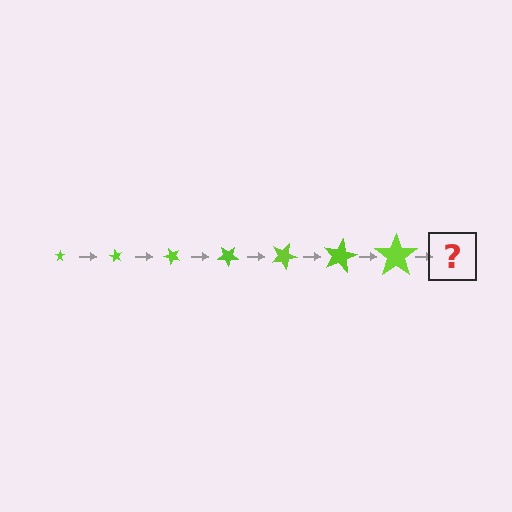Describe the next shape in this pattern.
It should be a star, larger than the previous one and rotated 420 degrees from the start.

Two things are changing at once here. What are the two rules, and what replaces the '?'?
The two rules are that the star grows larger each step and it rotates 60 degrees each step. The '?' should be a star, larger than the previous one and rotated 420 degrees from the start.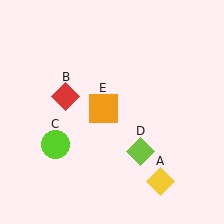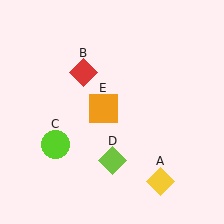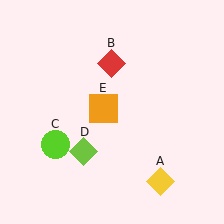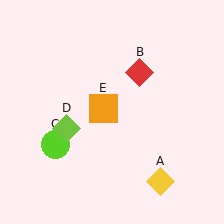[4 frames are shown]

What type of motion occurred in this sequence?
The red diamond (object B), lime diamond (object D) rotated clockwise around the center of the scene.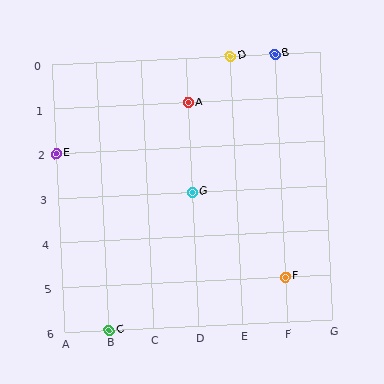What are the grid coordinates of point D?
Point D is at grid coordinates (E, 0).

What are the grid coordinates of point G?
Point G is at grid coordinates (D, 3).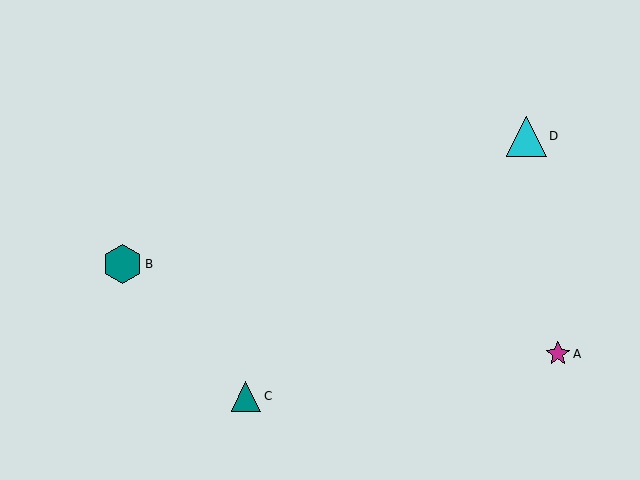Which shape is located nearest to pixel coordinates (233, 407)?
The teal triangle (labeled C) at (246, 396) is nearest to that location.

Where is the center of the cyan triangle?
The center of the cyan triangle is at (526, 136).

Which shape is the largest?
The cyan triangle (labeled D) is the largest.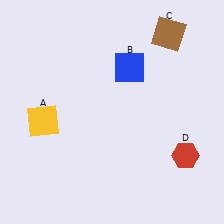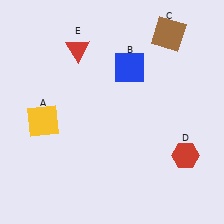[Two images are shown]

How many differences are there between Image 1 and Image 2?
There is 1 difference between the two images.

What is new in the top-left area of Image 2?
A red triangle (E) was added in the top-left area of Image 2.